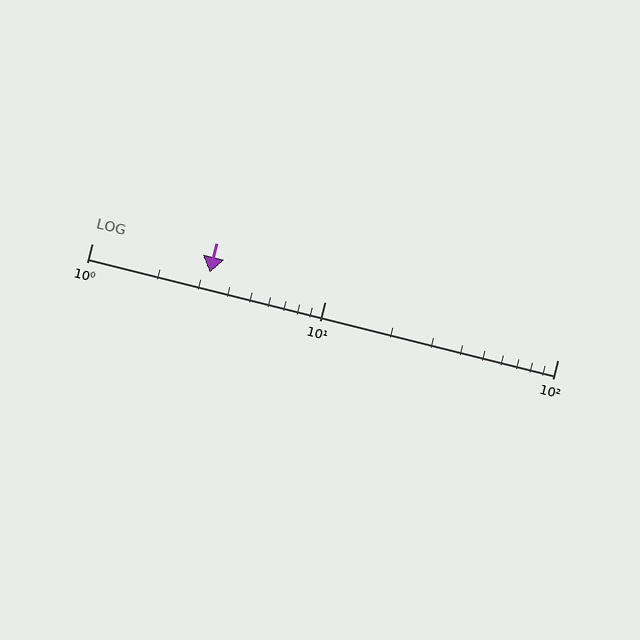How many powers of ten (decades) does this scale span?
The scale spans 2 decades, from 1 to 100.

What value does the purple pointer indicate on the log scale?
The pointer indicates approximately 3.2.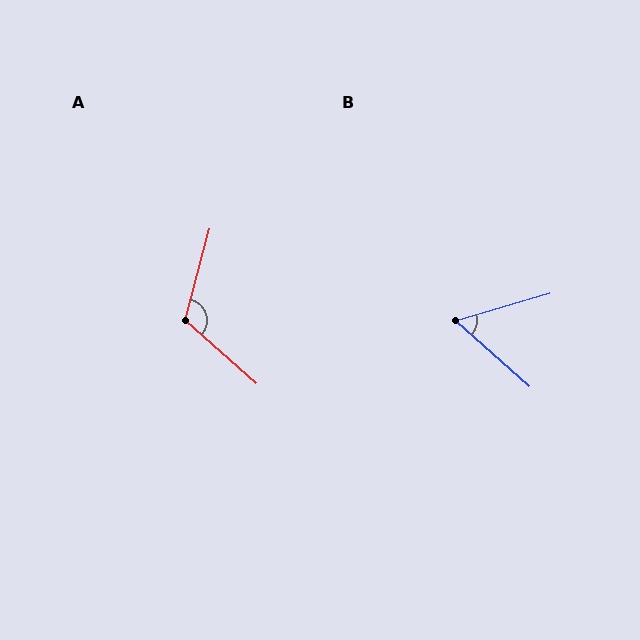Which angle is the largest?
A, at approximately 117 degrees.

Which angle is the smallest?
B, at approximately 58 degrees.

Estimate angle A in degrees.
Approximately 117 degrees.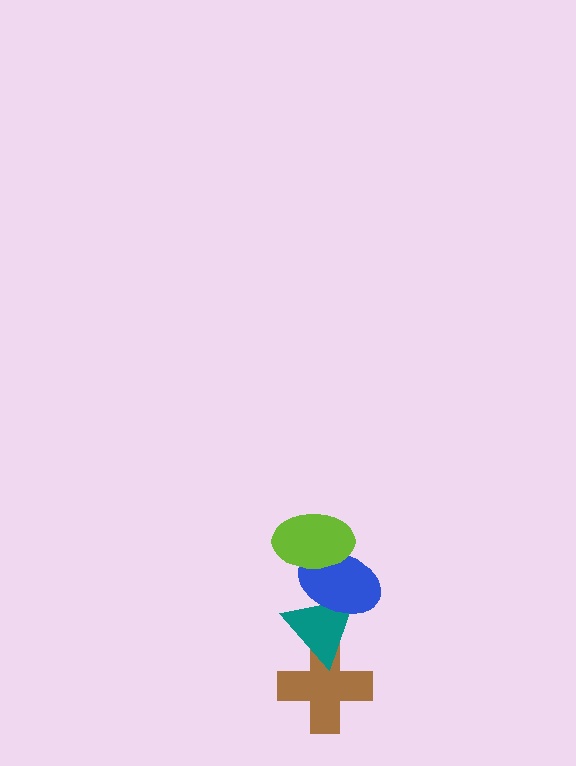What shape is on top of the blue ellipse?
The lime ellipse is on top of the blue ellipse.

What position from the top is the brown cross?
The brown cross is 4th from the top.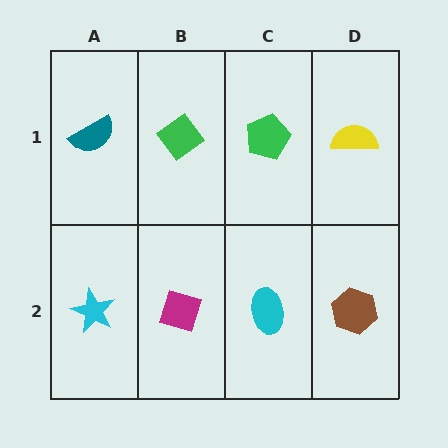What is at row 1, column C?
A green pentagon.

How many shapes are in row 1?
4 shapes.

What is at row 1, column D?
A yellow semicircle.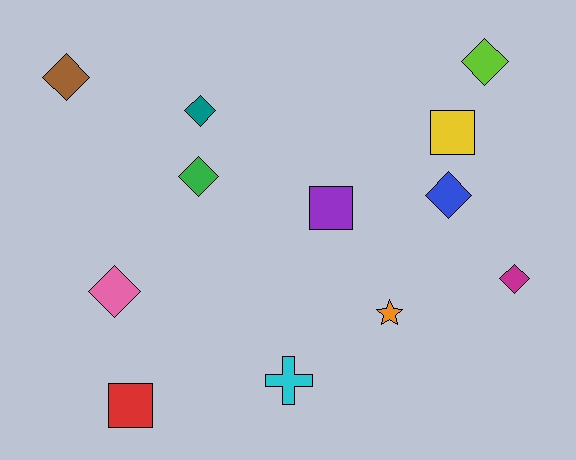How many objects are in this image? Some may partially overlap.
There are 12 objects.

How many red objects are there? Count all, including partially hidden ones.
There is 1 red object.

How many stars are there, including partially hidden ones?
There is 1 star.